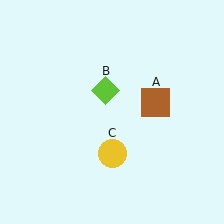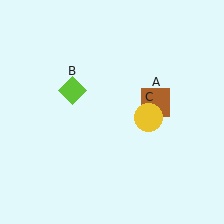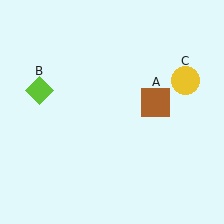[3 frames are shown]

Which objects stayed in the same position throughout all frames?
Brown square (object A) remained stationary.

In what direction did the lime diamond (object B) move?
The lime diamond (object B) moved left.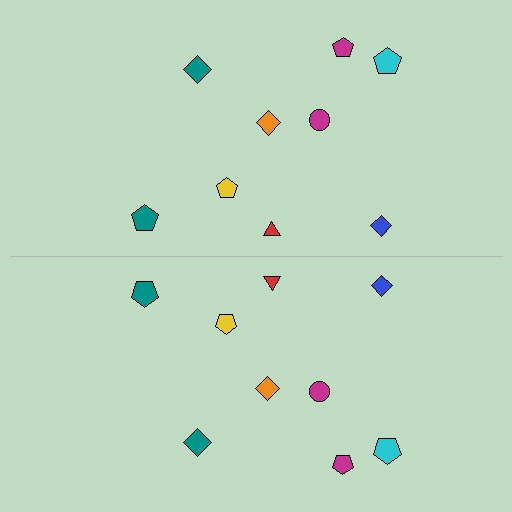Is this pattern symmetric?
Yes, this pattern has bilateral (reflection) symmetry.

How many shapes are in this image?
There are 18 shapes in this image.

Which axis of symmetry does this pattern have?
The pattern has a horizontal axis of symmetry running through the center of the image.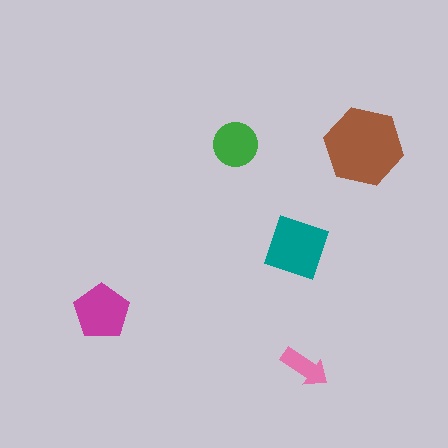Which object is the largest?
The brown hexagon.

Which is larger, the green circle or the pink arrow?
The green circle.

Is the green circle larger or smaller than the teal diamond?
Smaller.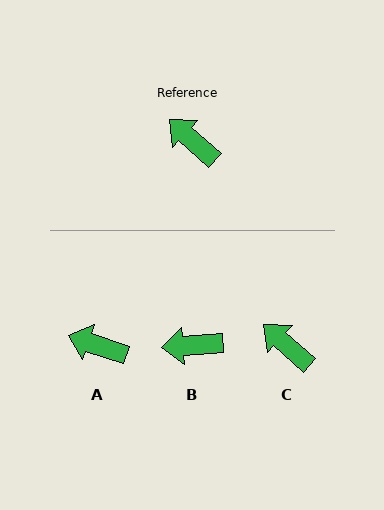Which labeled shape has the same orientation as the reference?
C.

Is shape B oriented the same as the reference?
No, it is off by about 46 degrees.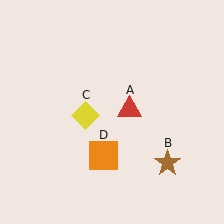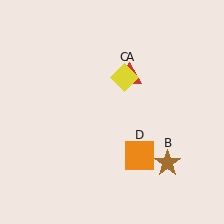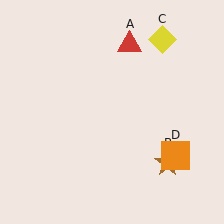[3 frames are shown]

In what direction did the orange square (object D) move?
The orange square (object D) moved right.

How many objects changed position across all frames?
3 objects changed position: red triangle (object A), yellow diamond (object C), orange square (object D).